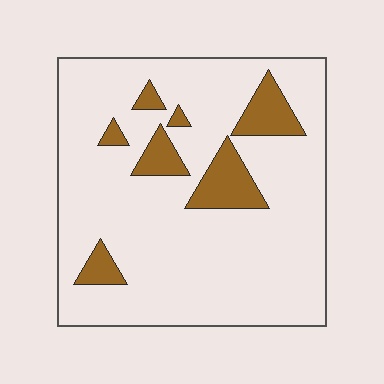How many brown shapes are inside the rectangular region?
7.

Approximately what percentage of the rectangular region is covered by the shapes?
Approximately 15%.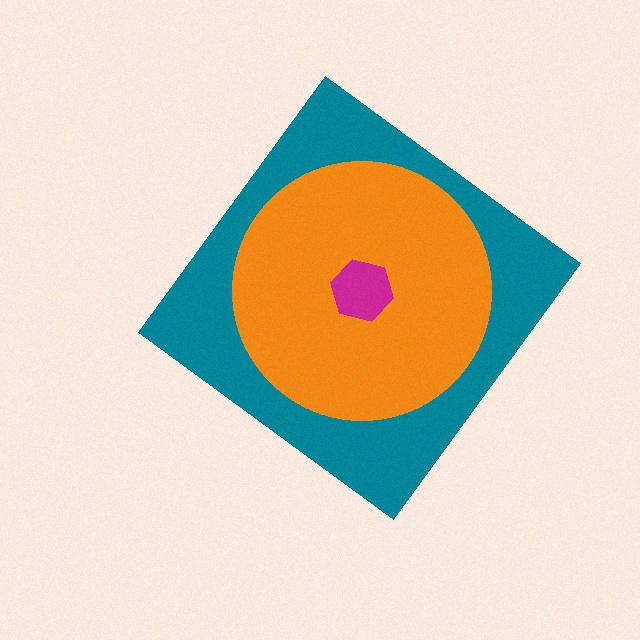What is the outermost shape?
The teal diamond.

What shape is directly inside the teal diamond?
The orange circle.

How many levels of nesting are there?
3.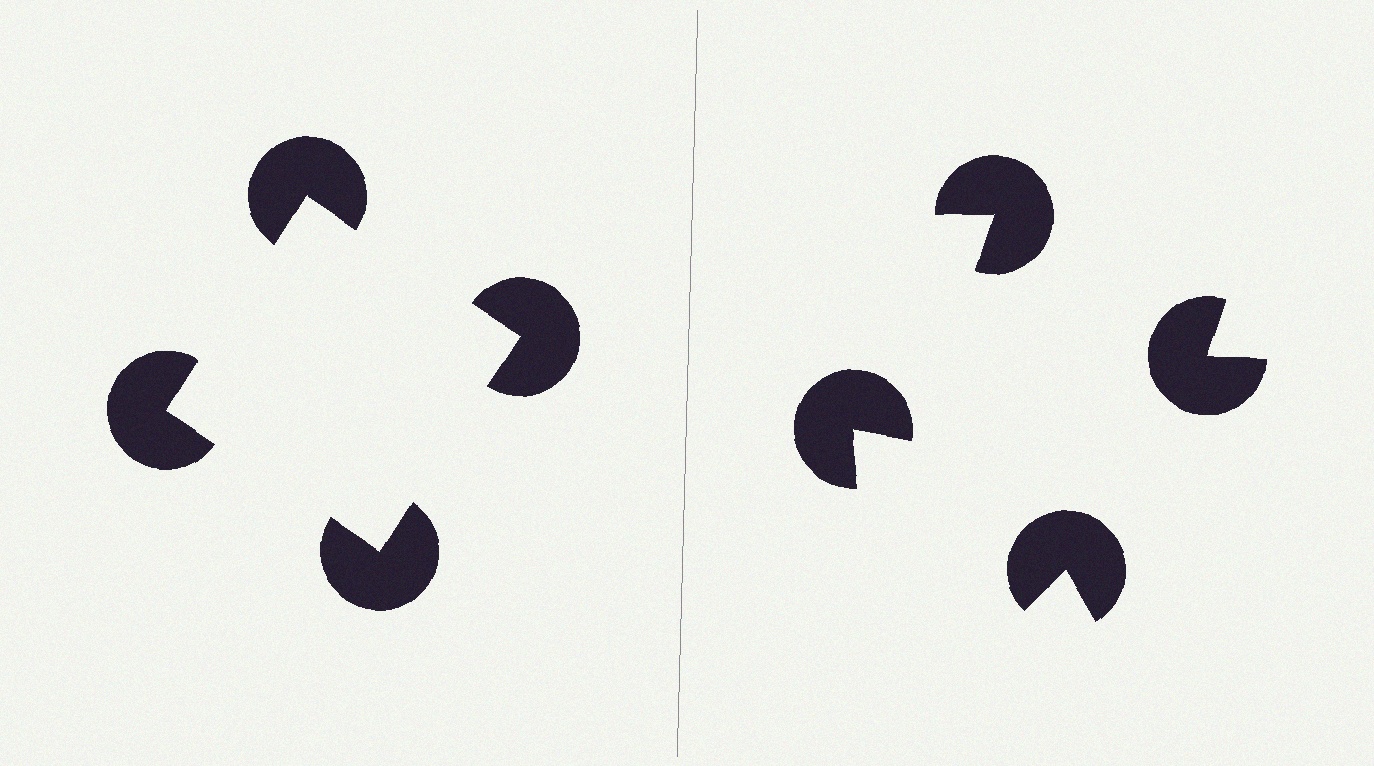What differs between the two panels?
The pac-man discs are positioned identically on both sides; only the wedge orientations differ. On the left they align to a square; on the right they are misaligned.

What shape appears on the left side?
An illusory square.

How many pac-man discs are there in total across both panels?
8 — 4 on each side.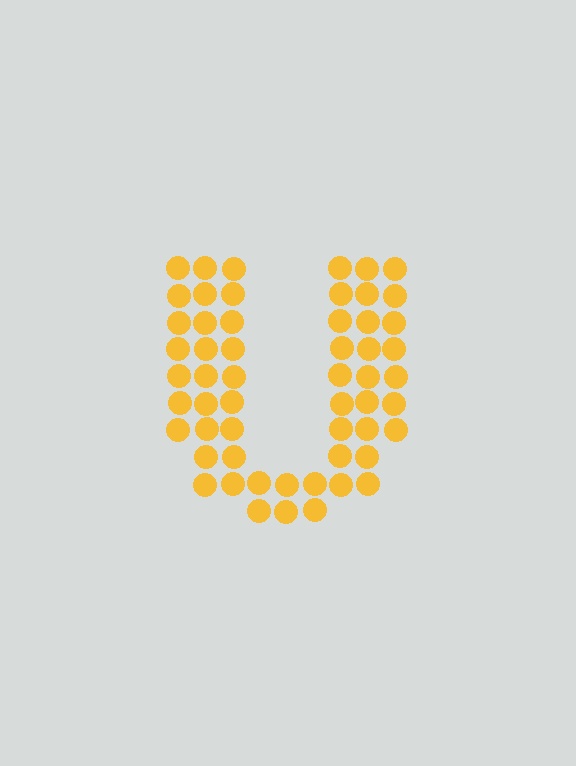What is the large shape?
The large shape is the letter U.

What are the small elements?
The small elements are circles.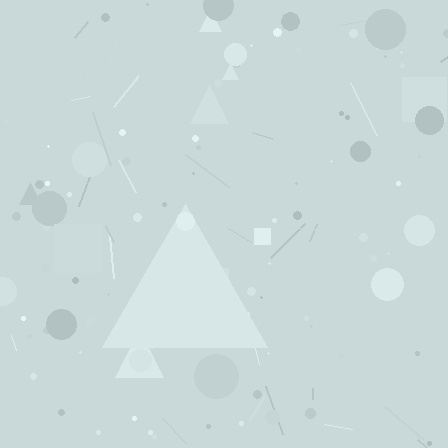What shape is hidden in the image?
A triangle is hidden in the image.